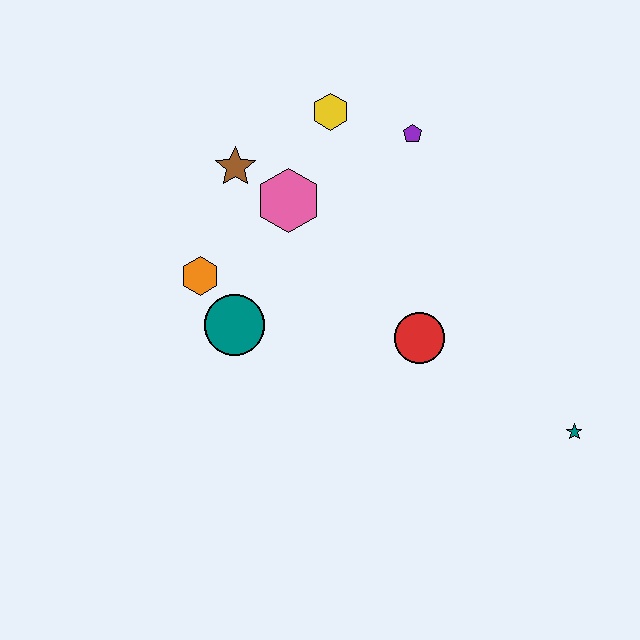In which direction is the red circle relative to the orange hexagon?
The red circle is to the right of the orange hexagon.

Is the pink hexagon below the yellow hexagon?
Yes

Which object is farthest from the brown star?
The teal star is farthest from the brown star.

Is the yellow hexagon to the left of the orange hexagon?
No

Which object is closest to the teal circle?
The orange hexagon is closest to the teal circle.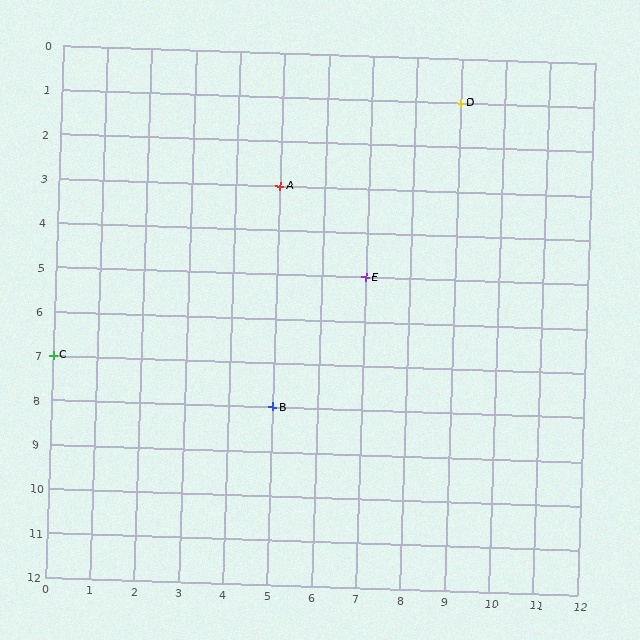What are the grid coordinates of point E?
Point E is at grid coordinates (7, 5).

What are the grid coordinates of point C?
Point C is at grid coordinates (0, 7).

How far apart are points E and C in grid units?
Points E and C are 7 columns and 2 rows apart (about 7.3 grid units diagonally).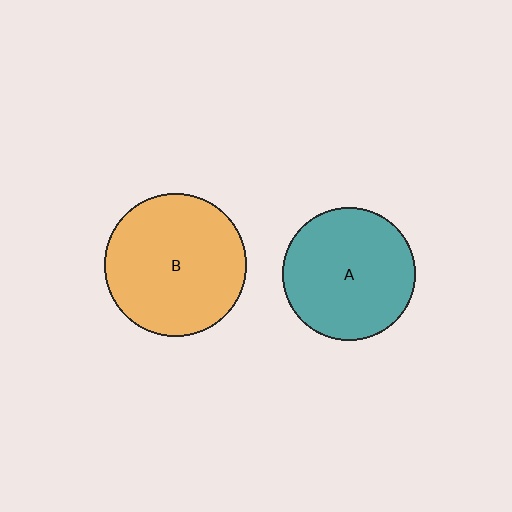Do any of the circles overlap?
No, none of the circles overlap.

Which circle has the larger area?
Circle B (orange).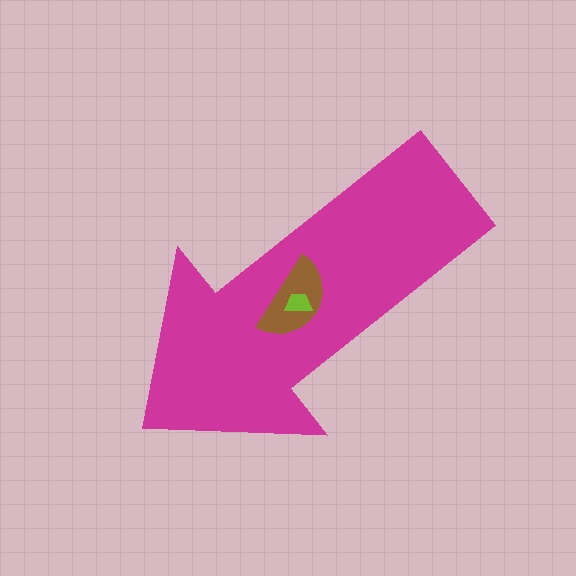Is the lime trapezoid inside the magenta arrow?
Yes.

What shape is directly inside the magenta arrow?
The brown semicircle.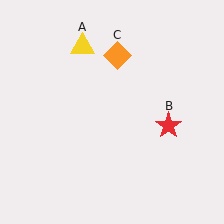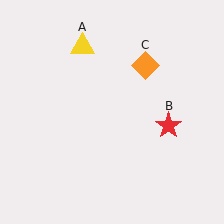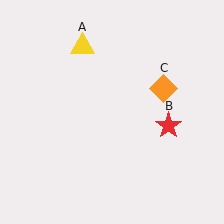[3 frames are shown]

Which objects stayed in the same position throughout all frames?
Yellow triangle (object A) and red star (object B) remained stationary.